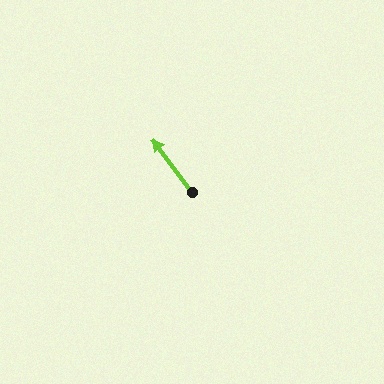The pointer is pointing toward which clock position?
Roughly 11 o'clock.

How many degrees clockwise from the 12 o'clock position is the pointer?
Approximately 323 degrees.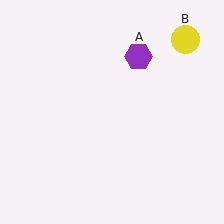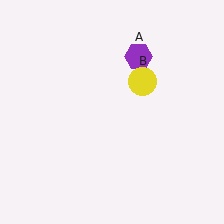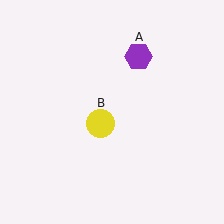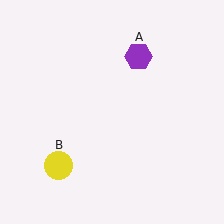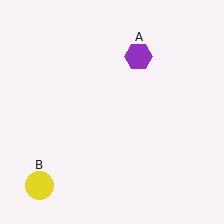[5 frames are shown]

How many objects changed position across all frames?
1 object changed position: yellow circle (object B).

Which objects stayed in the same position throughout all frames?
Purple hexagon (object A) remained stationary.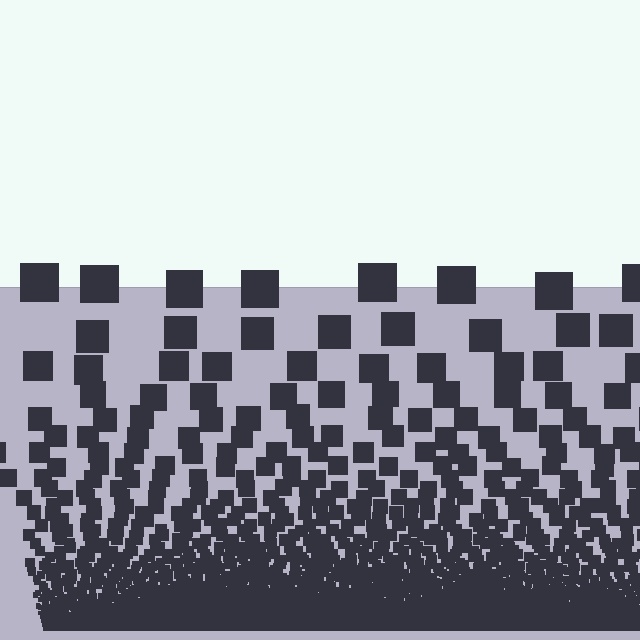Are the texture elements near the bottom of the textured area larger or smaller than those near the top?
Smaller. The gradient is inverted — elements near the bottom are smaller and denser.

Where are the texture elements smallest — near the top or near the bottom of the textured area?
Near the bottom.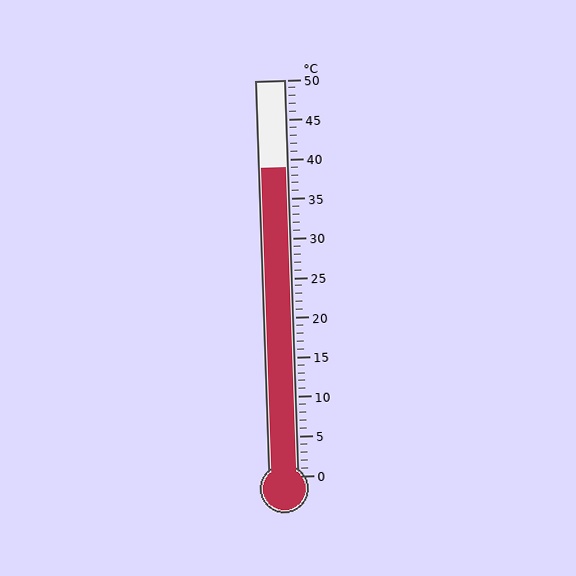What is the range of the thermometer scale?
The thermometer scale ranges from 0°C to 50°C.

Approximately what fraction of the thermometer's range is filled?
The thermometer is filled to approximately 80% of its range.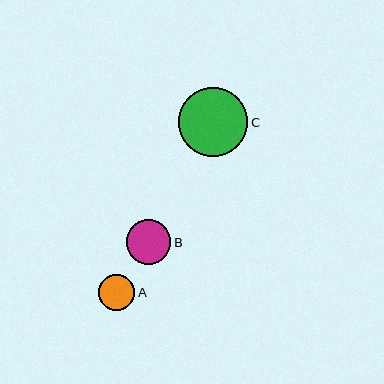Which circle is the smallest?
Circle A is the smallest with a size of approximately 36 pixels.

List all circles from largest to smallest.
From largest to smallest: C, B, A.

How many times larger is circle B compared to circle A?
Circle B is approximately 1.3 times the size of circle A.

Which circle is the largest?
Circle C is the largest with a size of approximately 70 pixels.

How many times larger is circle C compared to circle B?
Circle C is approximately 1.6 times the size of circle B.